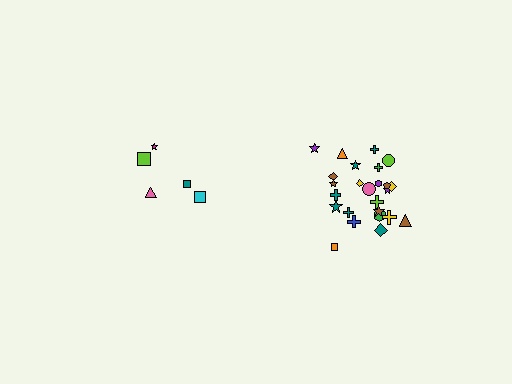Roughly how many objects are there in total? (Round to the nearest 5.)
Roughly 30 objects in total.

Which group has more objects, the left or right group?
The right group.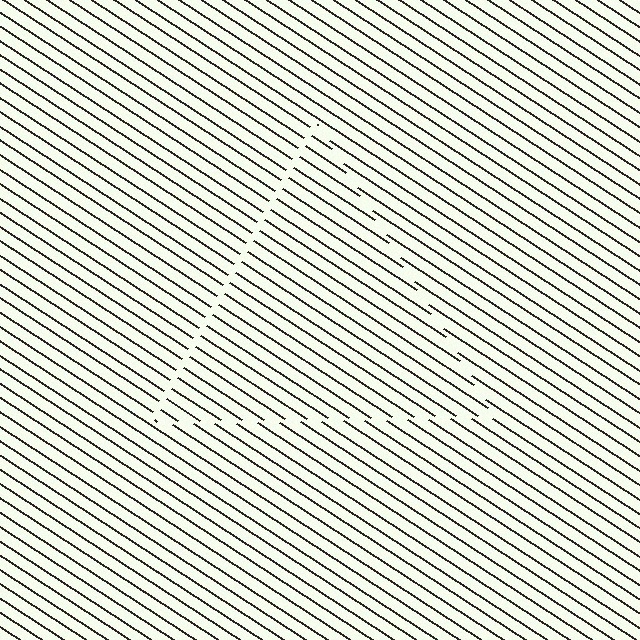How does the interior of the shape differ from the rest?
The interior of the shape contains the same grating, shifted by half a period — the contour is defined by the phase discontinuity where line-ends from the inner and outer gratings abut.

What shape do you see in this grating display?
An illusory triangle. The interior of the shape contains the same grating, shifted by half a period — the contour is defined by the phase discontinuity where line-ends from the inner and outer gratings abut.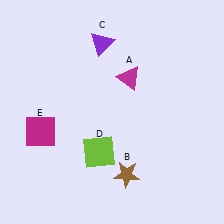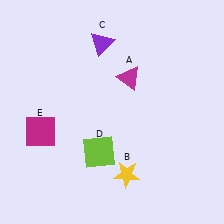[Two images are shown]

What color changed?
The star (B) changed from brown in Image 1 to yellow in Image 2.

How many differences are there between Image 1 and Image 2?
There is 1 difference between the two images.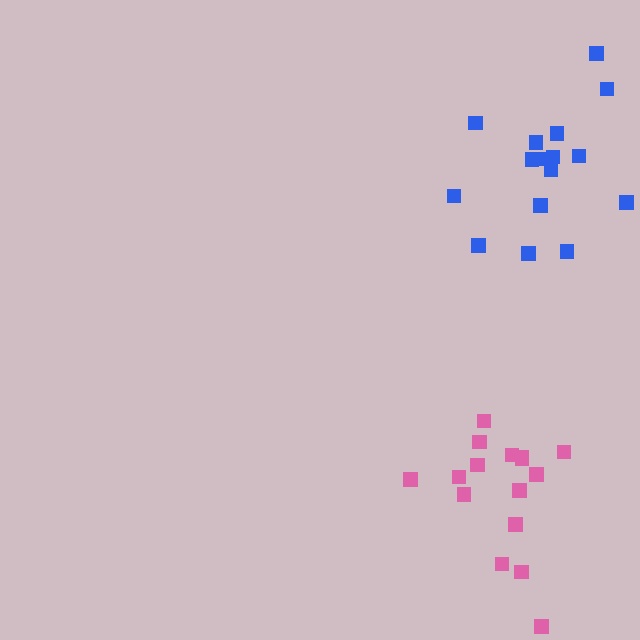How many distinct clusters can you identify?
There are 2 distinct clusters.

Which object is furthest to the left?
The pink cluster is leftmost.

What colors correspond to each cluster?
The clusters are colored: blue, pink.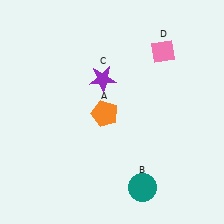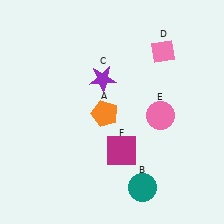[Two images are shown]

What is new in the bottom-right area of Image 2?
A pink circle (E) was added in the bottom-right area of Image 2.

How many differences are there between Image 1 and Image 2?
There are 2 differences between the two images.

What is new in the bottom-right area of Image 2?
A magenta square (F) was added in the bottom-right area of Image 2.